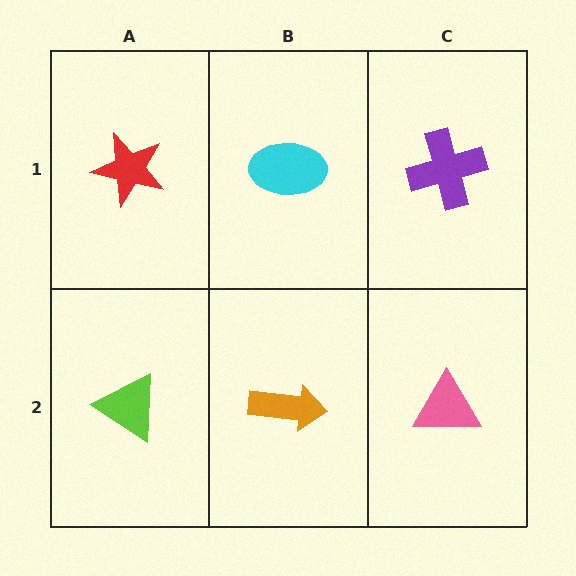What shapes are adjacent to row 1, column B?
An orange arrow (row 2, column B), a red star (row 1, column A), a purple cross (row 1, column C).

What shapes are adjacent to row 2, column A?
A red star (row 1, column A), an orange arrow (row 2, column B).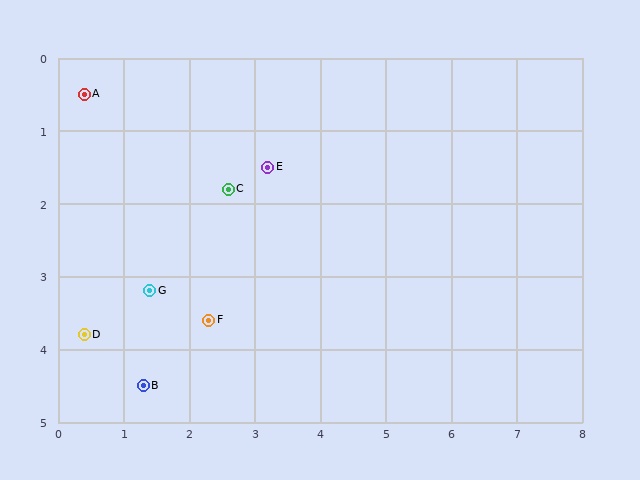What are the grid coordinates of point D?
Point D is at approximately (0.4, 3.8).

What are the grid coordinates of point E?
Point E is at approximately (3.2, 1.5).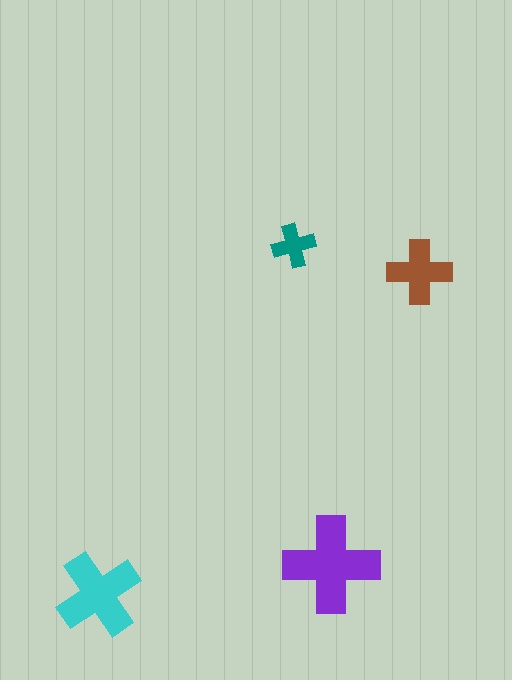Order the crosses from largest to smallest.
the purple one, the cyan one, the brown one, the teal one.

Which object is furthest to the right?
The brown cross is rightmost.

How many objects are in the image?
There are 4 objects in the image.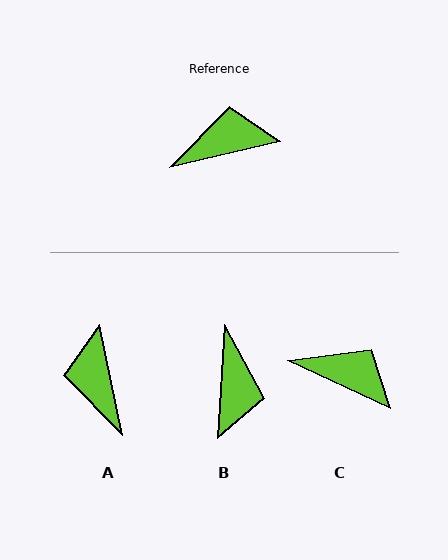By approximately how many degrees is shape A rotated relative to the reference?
Approximately 89 degrees counter-clockwise.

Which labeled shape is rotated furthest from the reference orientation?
B, about 107 degrees away.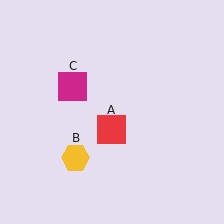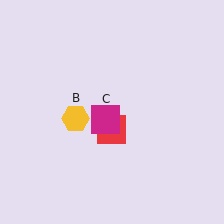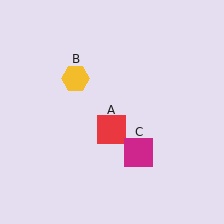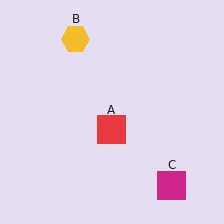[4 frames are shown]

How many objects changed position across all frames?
2 objects changed position: yellow hexagon (object B), magenta square (object C).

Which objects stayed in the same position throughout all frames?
Red square (object A) remained stationary.